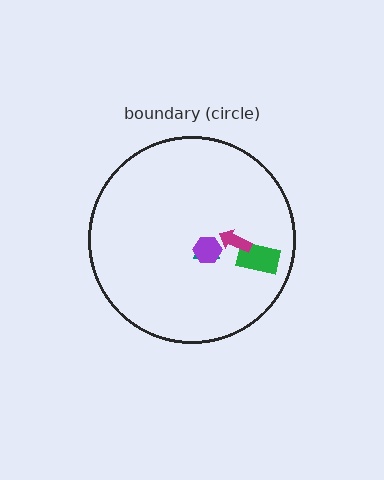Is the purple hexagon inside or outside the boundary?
Inside.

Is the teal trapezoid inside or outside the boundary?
Inside.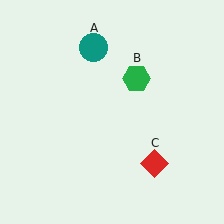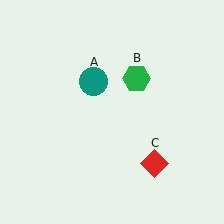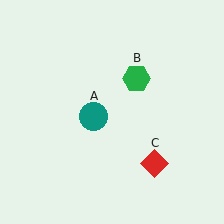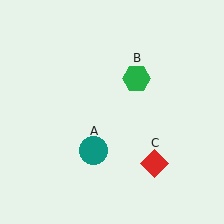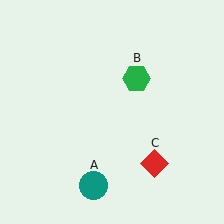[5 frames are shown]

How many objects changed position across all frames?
1 object changed position: teal circle (object A).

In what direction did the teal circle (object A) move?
The teal circle (object A) moved down.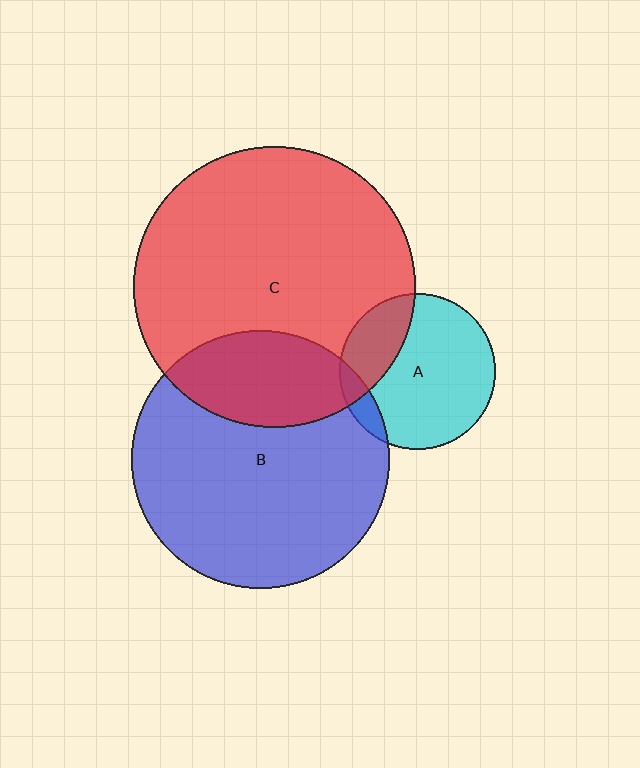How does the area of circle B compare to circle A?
Approximately 2.7 times.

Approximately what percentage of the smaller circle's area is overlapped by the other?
Approximately 25%.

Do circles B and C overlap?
Yes.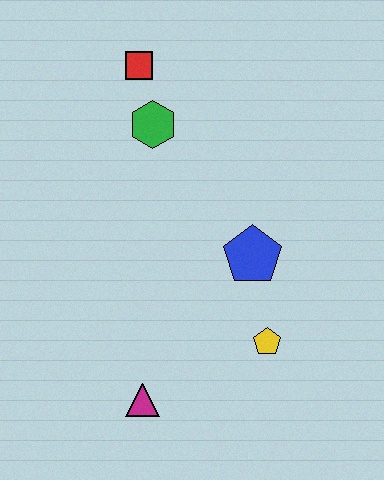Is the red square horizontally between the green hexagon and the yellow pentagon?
No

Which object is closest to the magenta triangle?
The yellow pentagon is closest to the magenta triangle.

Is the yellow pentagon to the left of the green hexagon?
No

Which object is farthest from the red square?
The magenta triangle is farthest from the red square.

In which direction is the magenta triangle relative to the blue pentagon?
The magenta triangle is below the blue pentagon.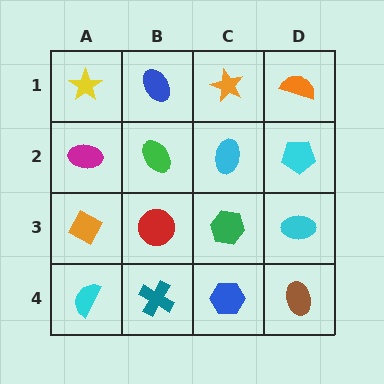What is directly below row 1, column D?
A cyan pentagon.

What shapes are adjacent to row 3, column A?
A magenta ellipse (row 2, column A), a cyan semicircle (row 4, column A), a red circle (row 3, column B).